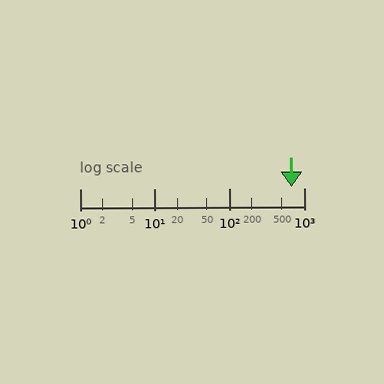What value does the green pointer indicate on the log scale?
The pointer indicates approximately 690.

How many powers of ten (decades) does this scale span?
The scale spans 3 decades, from 1 to 1000.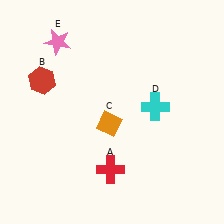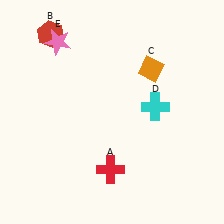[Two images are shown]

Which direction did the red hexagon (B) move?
The red hexagon (B) moved up.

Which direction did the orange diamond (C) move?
The orange diamond (C) moved up.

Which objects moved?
The objects that moved are: the red hexagon (B), the orange diamond (C).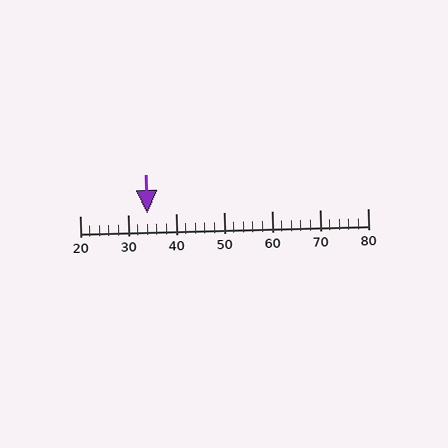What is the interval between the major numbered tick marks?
The major tick marks are spaced 10 units apart.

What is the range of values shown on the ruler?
The ruler shows values from 20 to 80.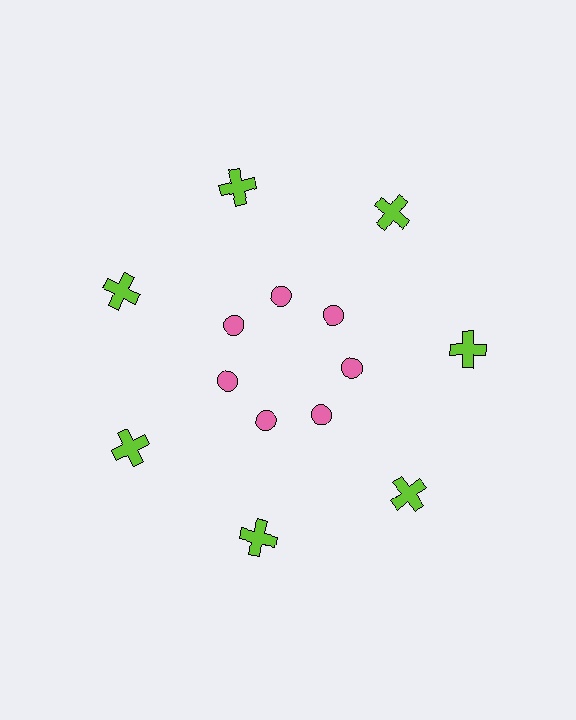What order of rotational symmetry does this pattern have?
This pattern has 7-fold rotational symmetry.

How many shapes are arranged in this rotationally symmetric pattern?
There are 14 shapes, arranged in 7 groups of 2.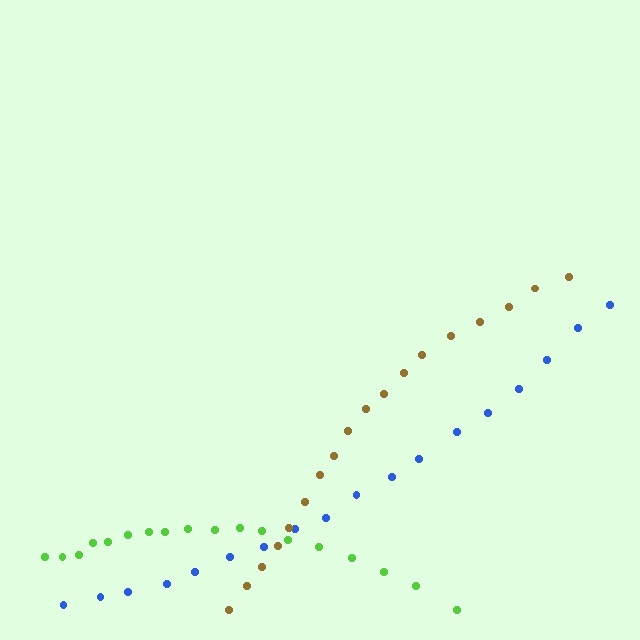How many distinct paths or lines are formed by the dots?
There are 3 distinct paths.